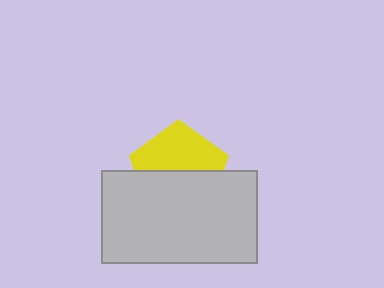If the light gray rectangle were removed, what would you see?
You would see the complete yellow pentagon.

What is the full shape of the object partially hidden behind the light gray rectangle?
The partially hidden object is a yellow pentagon.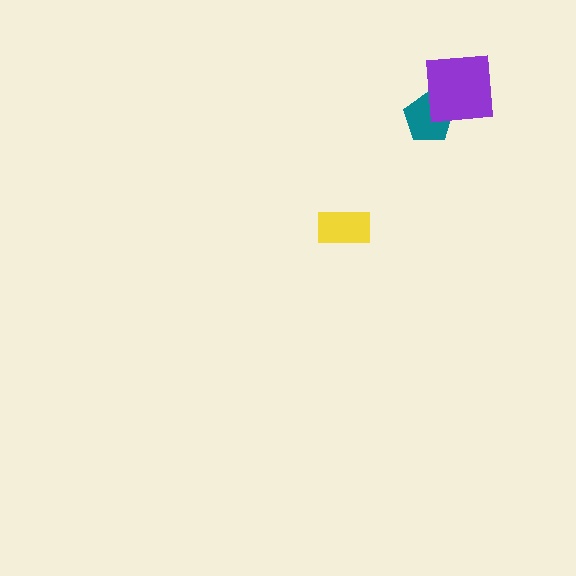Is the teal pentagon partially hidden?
Yes, it is partially covered by another shape.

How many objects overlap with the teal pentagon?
1 object overlaps with the teal pentagon.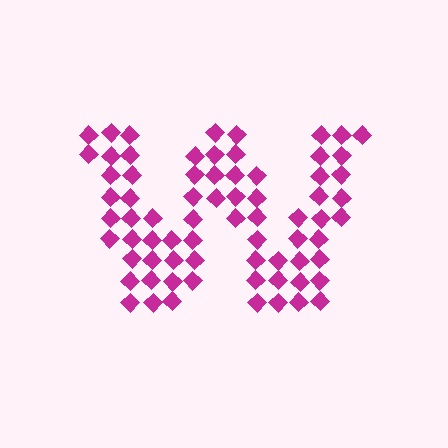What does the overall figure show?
The overall figure shows the letter W.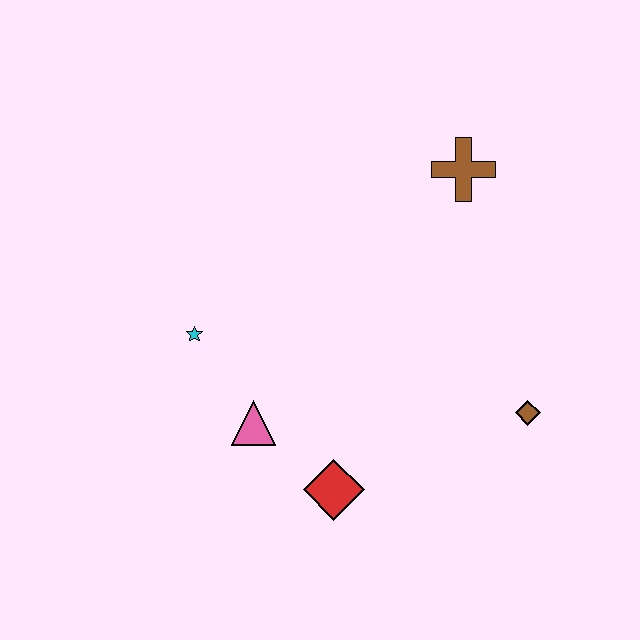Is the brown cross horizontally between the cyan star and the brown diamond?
Yes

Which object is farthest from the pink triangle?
The brown cross is farthest from the pink triangle.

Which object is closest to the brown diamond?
The red diamond is closest to the brown diamond.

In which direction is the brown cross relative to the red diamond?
The brown cross is above the red diamond.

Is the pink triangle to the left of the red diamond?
Yes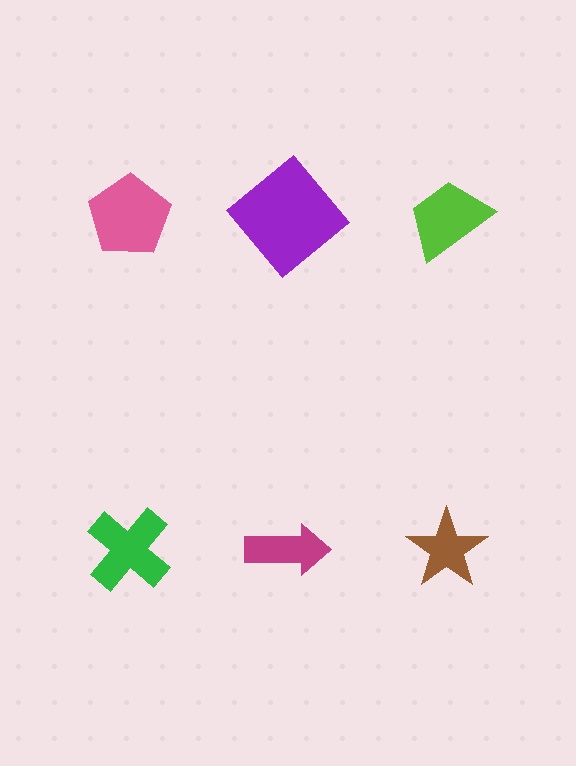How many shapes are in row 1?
3 shapes.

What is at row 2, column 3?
A brown star.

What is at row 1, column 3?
A lime trapezoid.